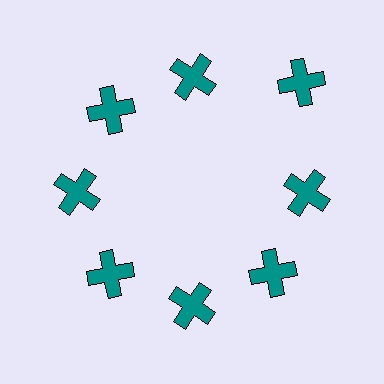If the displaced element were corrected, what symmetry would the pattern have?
It would have 8-fold rotational symmetry — the pattern would map onto itself every 45 degrees.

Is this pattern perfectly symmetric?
No. The 8 teal crosses are arranged in a ring, but one element near the 2 o'clock position is pushed outward from the center, breaking the 8-fold rotational symmetry.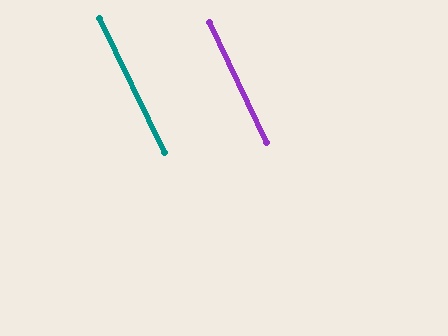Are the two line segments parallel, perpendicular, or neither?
Parallel — their directions differ by only 0.8°.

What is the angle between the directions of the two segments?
Approximately 1 degree.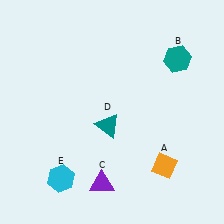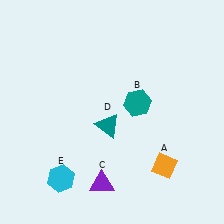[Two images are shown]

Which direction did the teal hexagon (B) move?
The teal hexagon (B) moved down.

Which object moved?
The teal hexagon (B) moved down.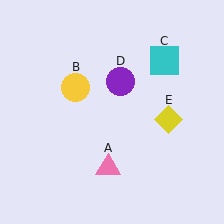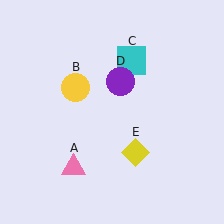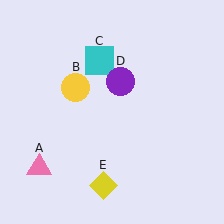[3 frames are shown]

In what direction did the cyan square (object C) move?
The cyan square (object C) moved left.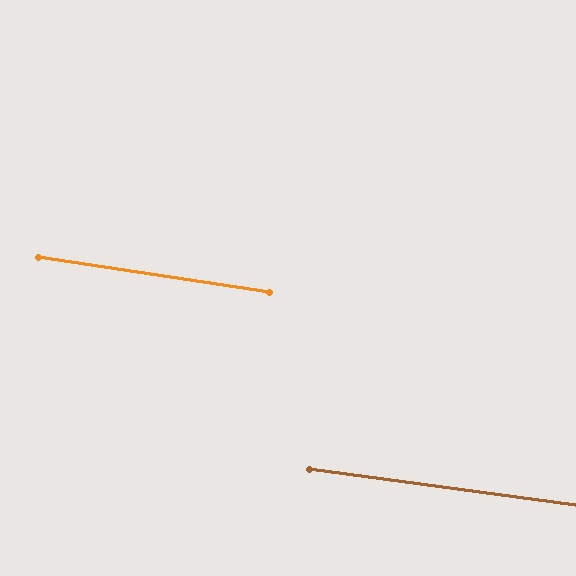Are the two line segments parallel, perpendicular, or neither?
Parallel — their directions differ by only 0.9°.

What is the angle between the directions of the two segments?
Approximately 1 degree.